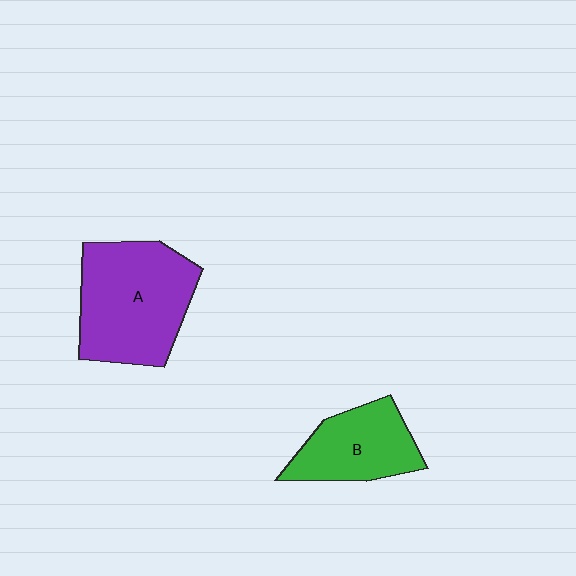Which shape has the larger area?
Shape A (purple).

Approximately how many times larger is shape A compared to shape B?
Approximately 1.6 times.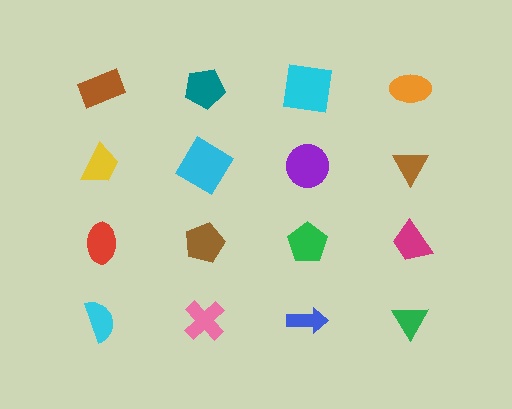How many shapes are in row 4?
4 shapes.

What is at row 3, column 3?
A green pentagon.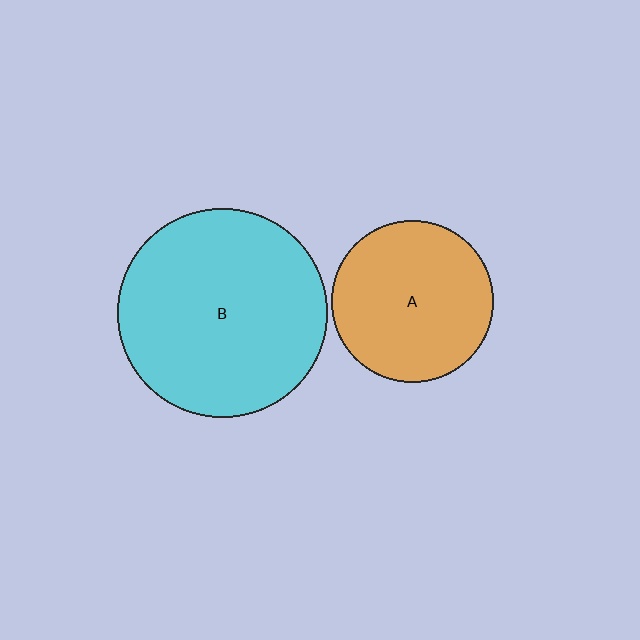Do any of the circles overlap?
No, none of the circles overlap.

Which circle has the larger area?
Circle B (cyan).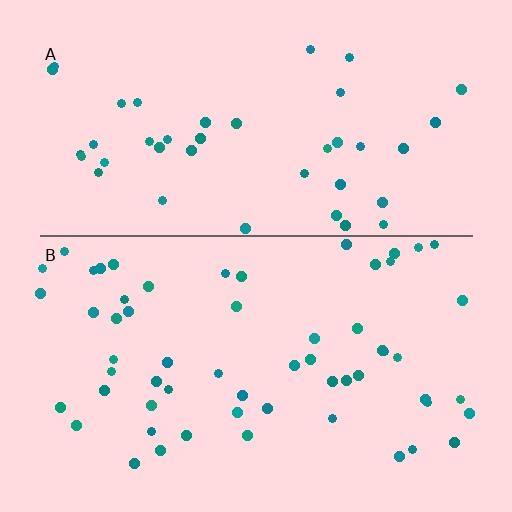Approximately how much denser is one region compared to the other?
Approximately 1.4× — region B over region A.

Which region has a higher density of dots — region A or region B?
B (the bottom).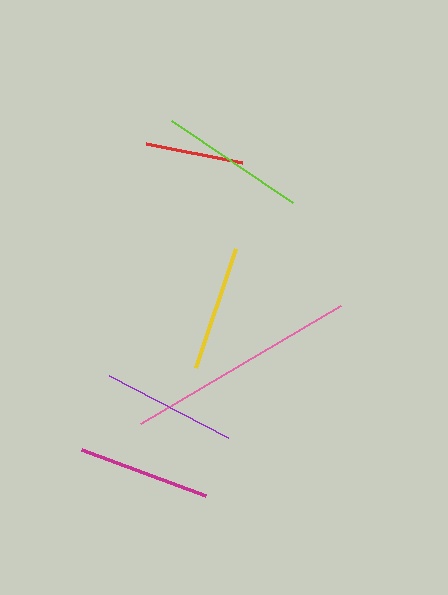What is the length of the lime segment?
The lime segment is approximately 146 pixels long.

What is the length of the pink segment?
The pink segment is approximately 232 pixels long.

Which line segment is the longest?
The pink line is the longest at approximately 232 pixels.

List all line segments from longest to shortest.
From longest to shortest: pink, lime, purple, magenta, yellow, red.